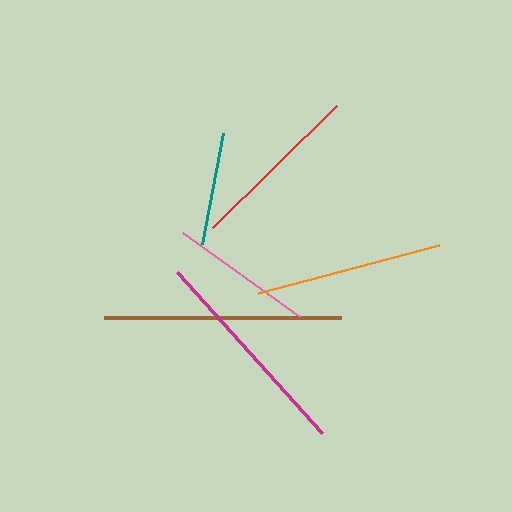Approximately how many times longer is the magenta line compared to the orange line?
The magenta line is approximately 1.2 times the length of the orange line.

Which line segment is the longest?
The brown line is the longest at approximately 237 pixels.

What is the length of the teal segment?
The teal segment is approximately 113 pixels long.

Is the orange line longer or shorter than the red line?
The orange line is longer than the red line.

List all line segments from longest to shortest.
From longest to shortest: brown, magenta, orange, red, pink, teal.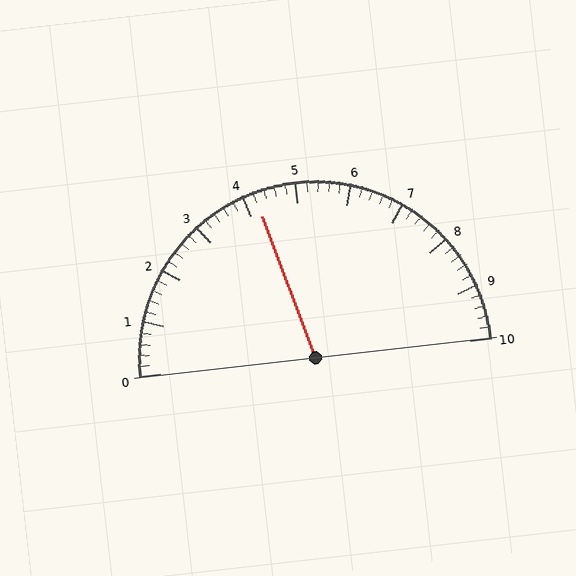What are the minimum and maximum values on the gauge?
The gauge ranges from 0 to 10.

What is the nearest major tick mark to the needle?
The nearest major tick mark is 4.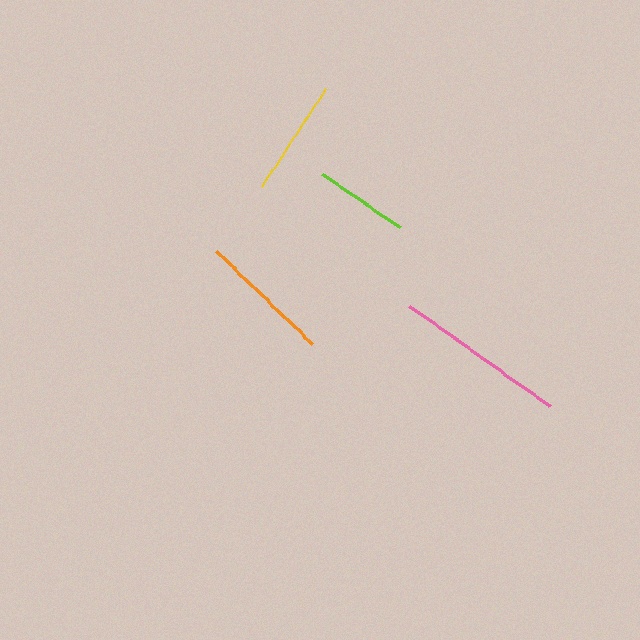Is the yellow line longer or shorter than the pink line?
The pink line is longer than the yellow line.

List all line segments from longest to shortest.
From longest to shortest: pink, orange, yellow, lime.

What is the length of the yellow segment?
The yellow segment is approximately 117 pixels long.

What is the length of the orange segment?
The orange segment is approximately 133 pixels long.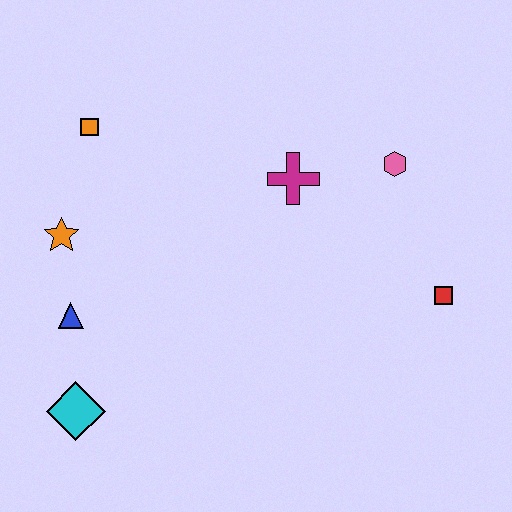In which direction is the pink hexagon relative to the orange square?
The pink hexagon is to the right of the orange square.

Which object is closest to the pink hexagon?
The magenta cross is closest to the pink hexagon.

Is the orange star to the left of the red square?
Yes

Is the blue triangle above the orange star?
No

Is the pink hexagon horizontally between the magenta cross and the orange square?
No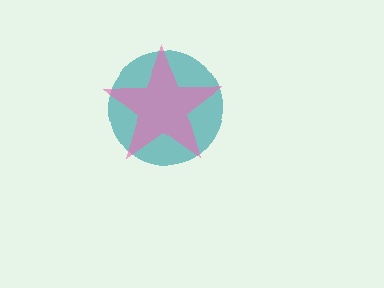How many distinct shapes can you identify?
There are 2 distinct shapes: a teal circle, a pink star.